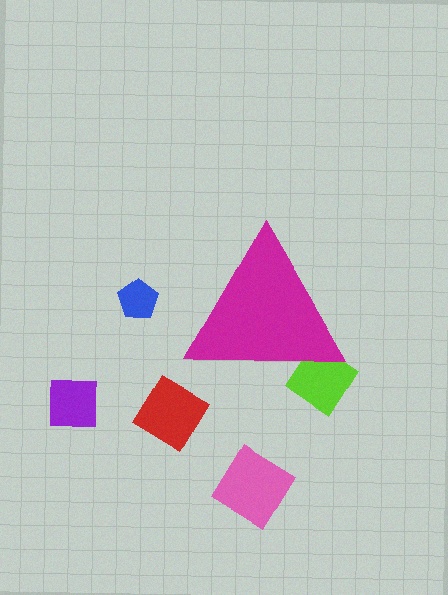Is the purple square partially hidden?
No, the purple square is fully visible.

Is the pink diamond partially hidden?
No, the pink diamond is fully visible.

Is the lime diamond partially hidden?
Yes, the lime diamond is partially hidden behind the magenta triangle.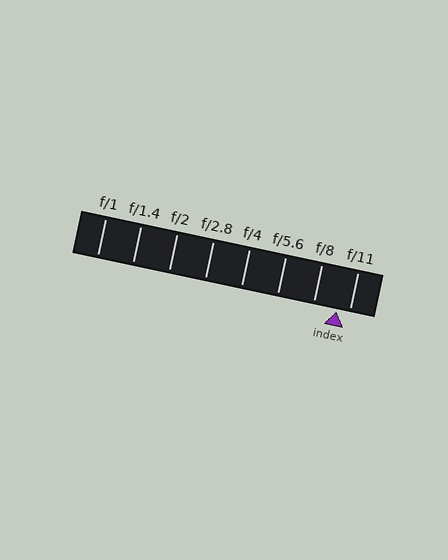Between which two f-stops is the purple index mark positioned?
The index mark is between f/8 and f/11.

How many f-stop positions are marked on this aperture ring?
There are 8 f-stop positions marked.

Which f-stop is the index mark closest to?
The index mark is closest to f/11.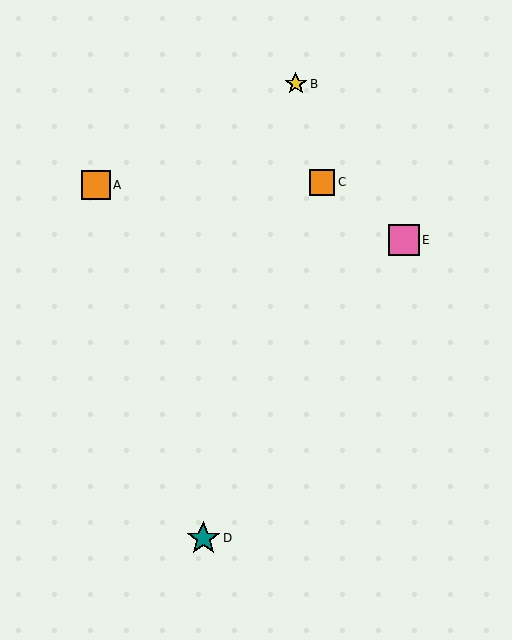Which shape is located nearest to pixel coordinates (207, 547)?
The teal star (labeled D) at (203, 538) is nearest to that location.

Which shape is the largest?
The teal star (labeled D) is the largest.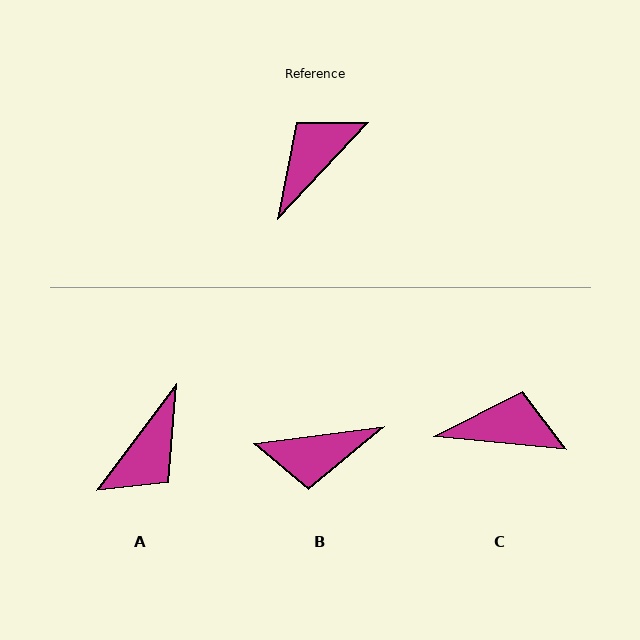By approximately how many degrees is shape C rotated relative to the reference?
Approximately 53 degrees clockwise.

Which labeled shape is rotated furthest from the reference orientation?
A, about 173 degrees away.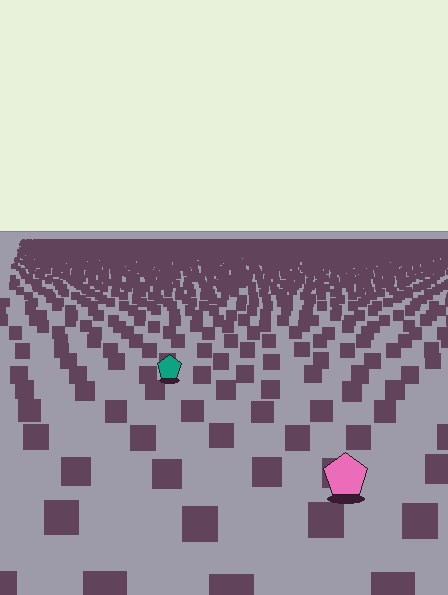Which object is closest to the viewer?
The pink pentagon is closest. The texture marks near it are larger and more spread out.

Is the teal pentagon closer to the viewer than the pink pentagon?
No. The pink pentagon is closer — you can tell from the texture gradient: the ground texture is coarser near it.